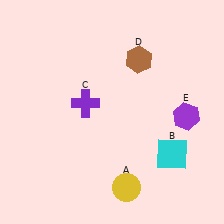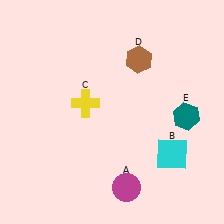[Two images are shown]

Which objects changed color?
A changed from yellow to magenta. C changed from purple to yellow. E changed from purple to teal.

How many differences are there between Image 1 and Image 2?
There are 3 differences between the two images.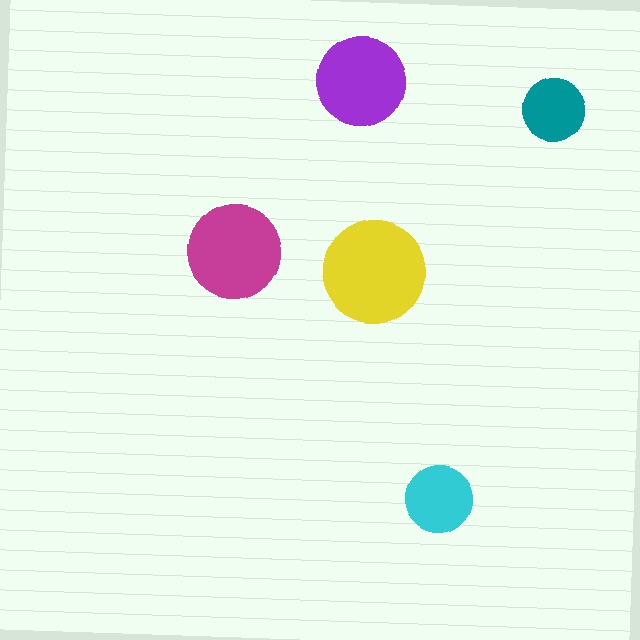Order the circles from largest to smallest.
the yellow one, the magenta one, the purple one, the cyan one, the teal one.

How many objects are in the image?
There are 5 objects in the image.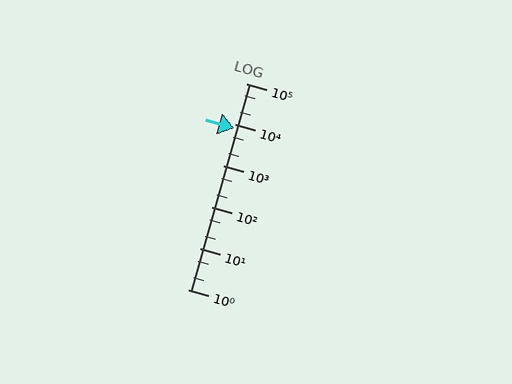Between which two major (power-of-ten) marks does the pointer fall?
The pointer is between 1000 and 10000.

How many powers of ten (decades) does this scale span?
The scale spans 5 decades, from 1 to 100000.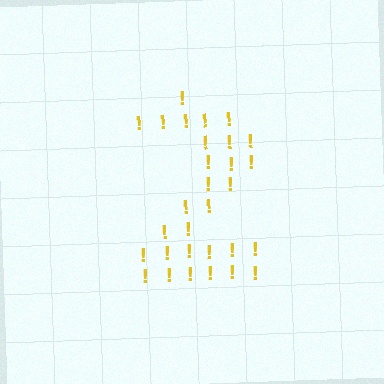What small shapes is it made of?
It is made of small exclamation marks.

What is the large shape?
The large shape is the digit 2.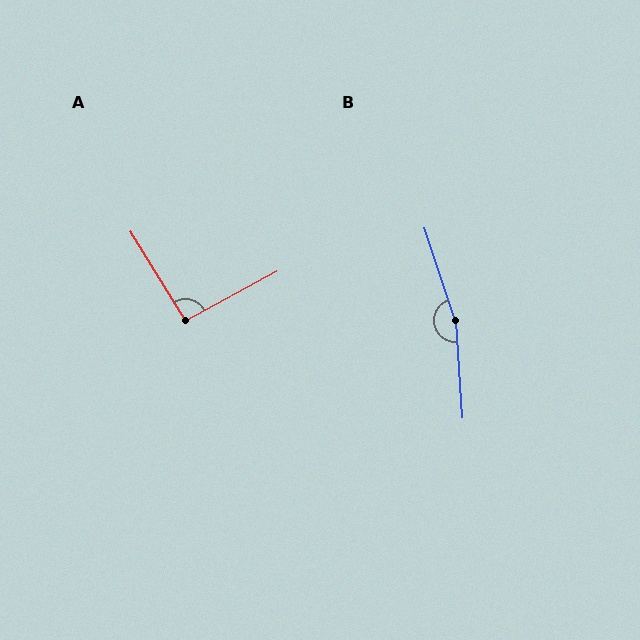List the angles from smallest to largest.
A (93°), B (165°).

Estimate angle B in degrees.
Approximately 165 degrees.